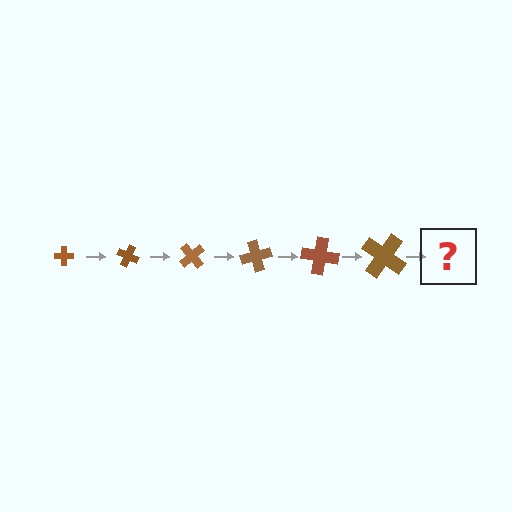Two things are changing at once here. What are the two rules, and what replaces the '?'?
The two rules are that the cross grows larger each step and it rotates 25 degrees each step. The '?' should be a cross, larger than the previous one and rotated 150 degrees from the start.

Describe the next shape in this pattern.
It should be a cross, larger than the previous one and rotated 150 degrees from the start.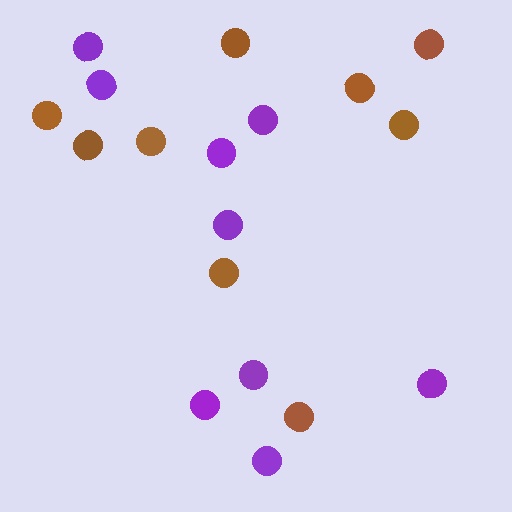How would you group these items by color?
There are 2 groups: one group of brown circles (9) and one group of purple circles (9).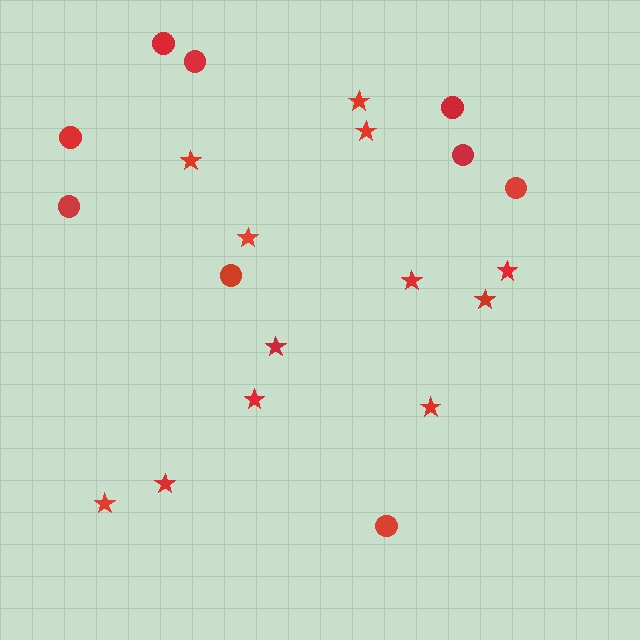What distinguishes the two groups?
There are 2 groups: one group of circles (9) and one group of stars (12).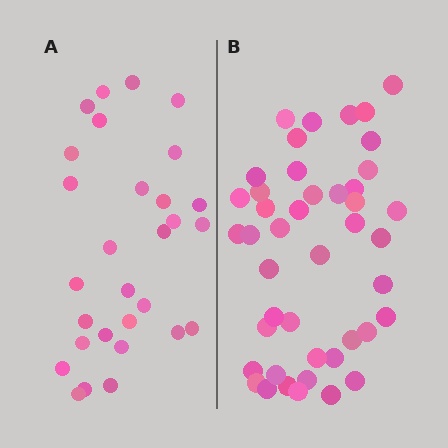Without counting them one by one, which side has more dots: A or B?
Region B (the right region) has more dots.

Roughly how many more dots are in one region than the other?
Region B has approximately 15 more dots than region A.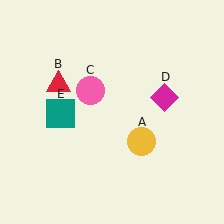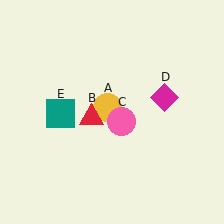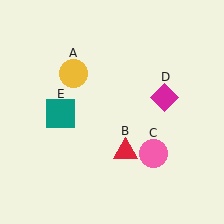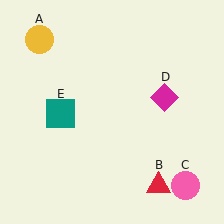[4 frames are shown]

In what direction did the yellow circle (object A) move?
The yellow circle (object A) moved up and to the left.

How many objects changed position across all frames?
3 objects changed position: yellow circle (object A), red triangle (object B), pink circle (object C).